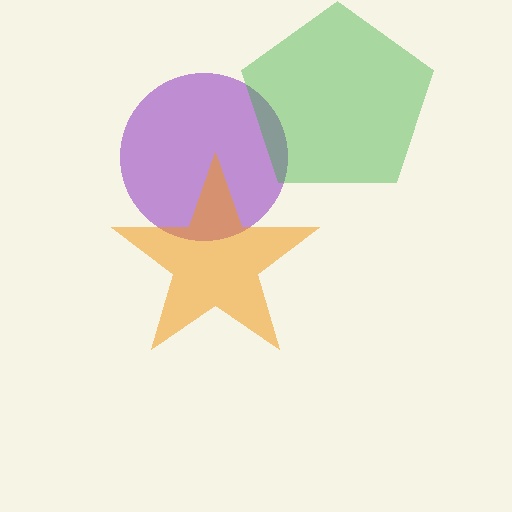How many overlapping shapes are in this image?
There are 3 overlapping shapes in the image.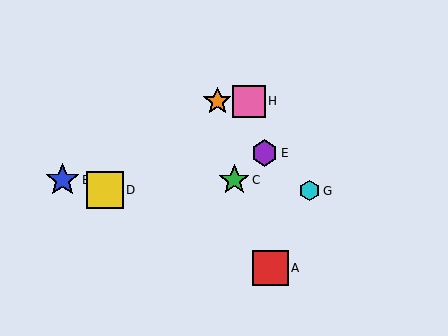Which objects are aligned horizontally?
Objects F, H are aligned horizontally.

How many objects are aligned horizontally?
2 objects (F, H) are aligned horizontally.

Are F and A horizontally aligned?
No, F is at y≈101 and A is at y≈268.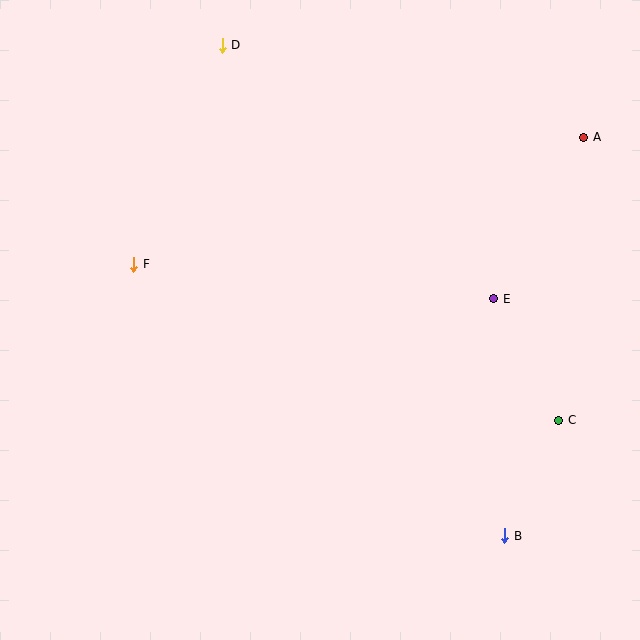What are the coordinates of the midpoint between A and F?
The midpoint between A and F is at (359, 201).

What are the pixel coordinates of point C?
Point C is at (559, 420).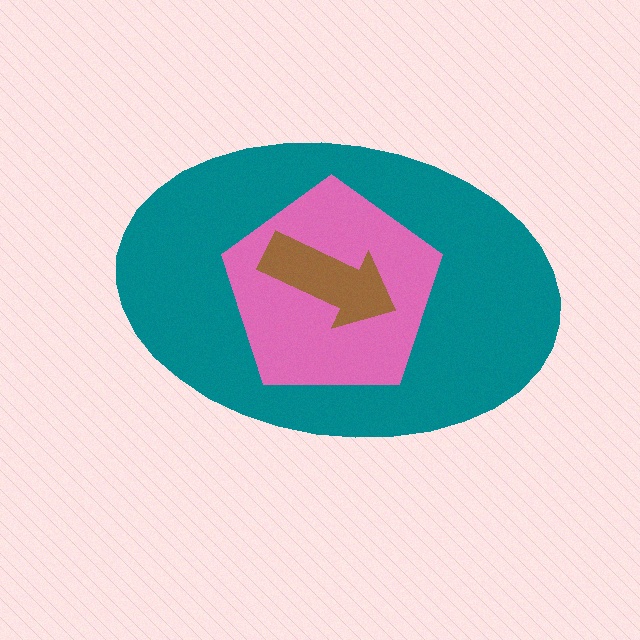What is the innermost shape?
The brown arrow.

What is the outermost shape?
The teal ellipse.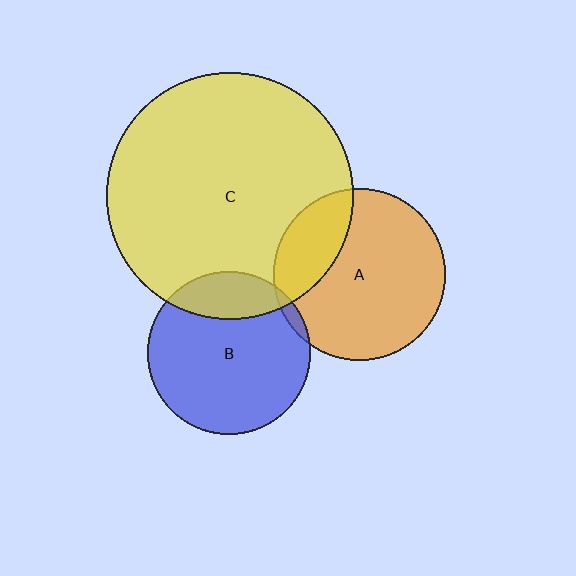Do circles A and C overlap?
Yes.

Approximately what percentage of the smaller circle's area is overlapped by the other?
Approximately 25%.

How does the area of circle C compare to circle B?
Approximately 2.3 times.